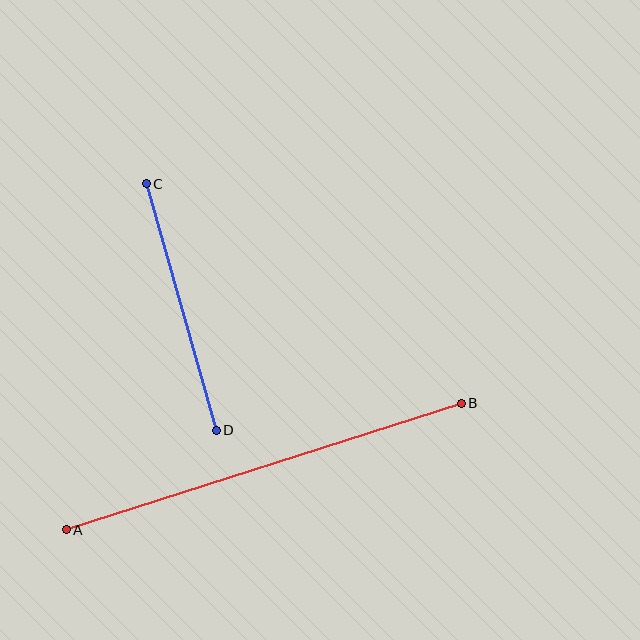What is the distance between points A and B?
The distance is approximately 415 pixels.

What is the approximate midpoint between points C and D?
The midpoint is at approximately (181, 307) pixels.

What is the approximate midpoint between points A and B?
The midpoint is at approximately (264, 467) pixels.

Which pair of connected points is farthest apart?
Points A and B are farthest apart.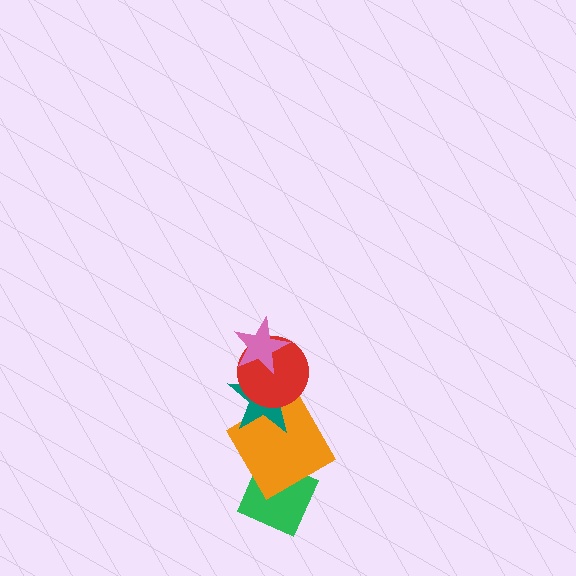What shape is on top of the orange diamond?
The teal star is on top of the orange diamond.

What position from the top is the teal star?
The teal star is 3rd from the top.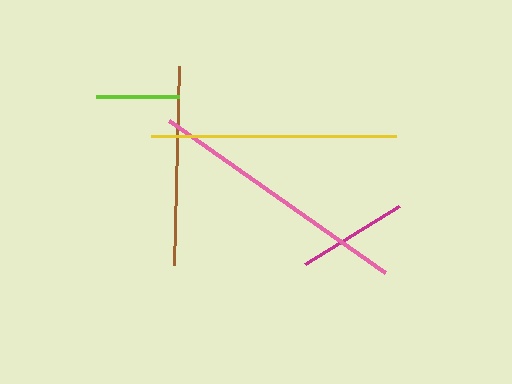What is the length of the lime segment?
The lime segment is approximately 83 pixels long.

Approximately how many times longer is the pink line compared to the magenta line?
The pink line is approximately 2.4 times the length of the magenta line.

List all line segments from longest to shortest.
From longest to shortest: pink, yellow, brown, magenta, lime.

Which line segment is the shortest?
The lime line is the shortest at approximately 83 pixels.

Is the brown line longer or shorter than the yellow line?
The yellow line is longer than the brown line.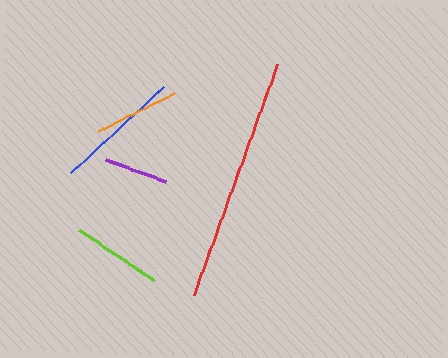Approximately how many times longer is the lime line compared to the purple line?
The lime line is approximately 1.4 times the length of the purple line.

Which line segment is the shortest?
The purple line is the shortest at approximately 64 pixels.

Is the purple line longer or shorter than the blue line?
The blue line is longer than the purple line.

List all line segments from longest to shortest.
From longest to shortest: red, blue, lime, orange, purple.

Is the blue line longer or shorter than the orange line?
The blue line is longer than the orange line.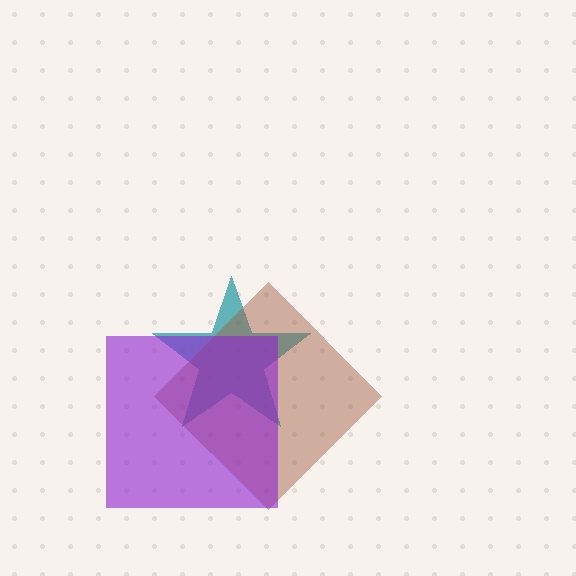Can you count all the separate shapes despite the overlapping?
Yes, there are 3 separate shapes.